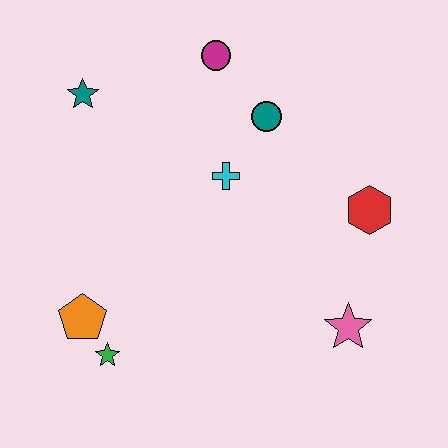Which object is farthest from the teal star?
The pink star is farthest from the teal star.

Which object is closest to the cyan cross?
The teal circle is closest to the cyan cross.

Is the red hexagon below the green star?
No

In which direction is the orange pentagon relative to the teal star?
The orange pentagon is below the teal star.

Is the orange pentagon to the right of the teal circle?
No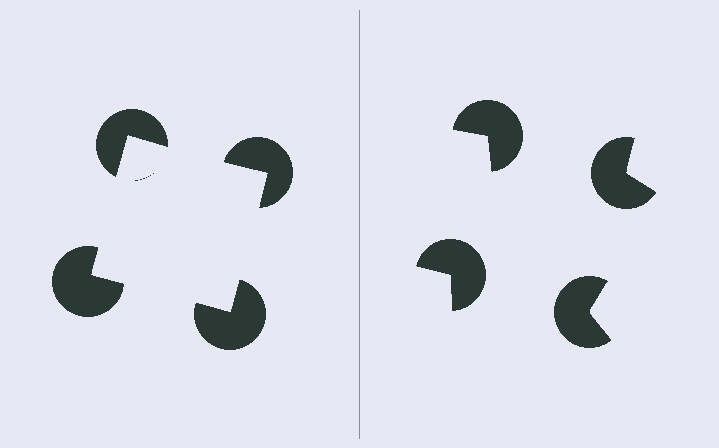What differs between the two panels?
The pac-man discs are positioned identically on both sides; only the wedge orientations differ. On the left they align to a square; on the right they are misaligned.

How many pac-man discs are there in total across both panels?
8 — 4 on each side.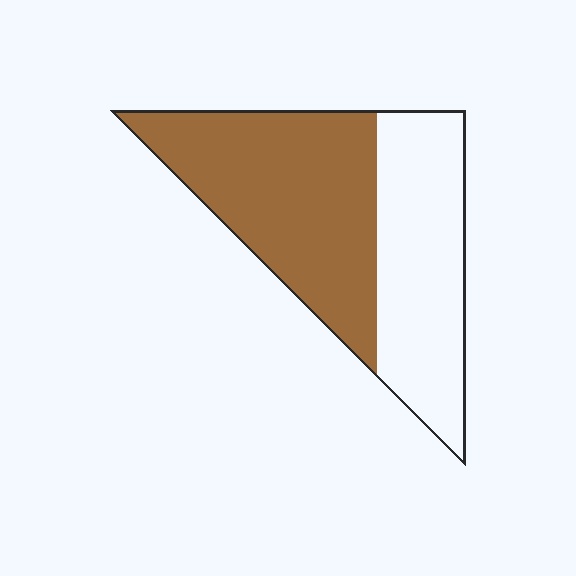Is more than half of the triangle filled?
Yes.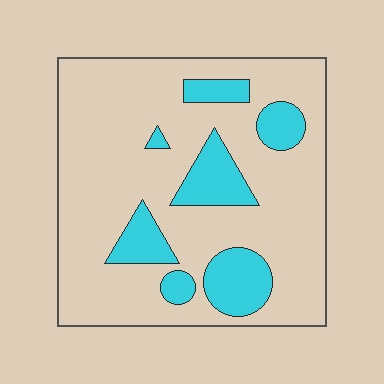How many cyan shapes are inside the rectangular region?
7.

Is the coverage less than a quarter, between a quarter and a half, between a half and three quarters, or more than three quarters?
Less than a quarter.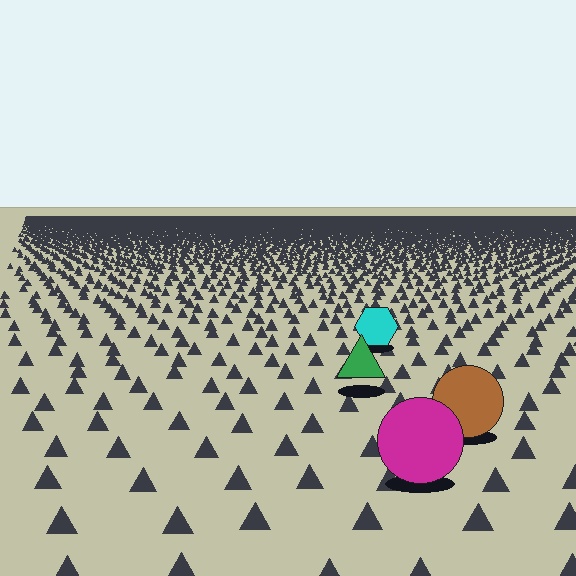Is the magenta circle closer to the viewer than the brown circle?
Yes. The magenta circle is closer — you can tell from the texture gradient: the ground texture is coarser near it.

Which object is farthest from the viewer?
The cyan hexagon is farthest from the viewer. It appears smaller and the ground texture around it is denser.